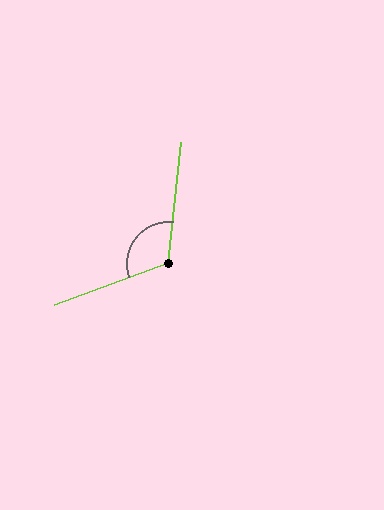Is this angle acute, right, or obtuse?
It is obtuse.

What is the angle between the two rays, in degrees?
Approximately 116 degrees.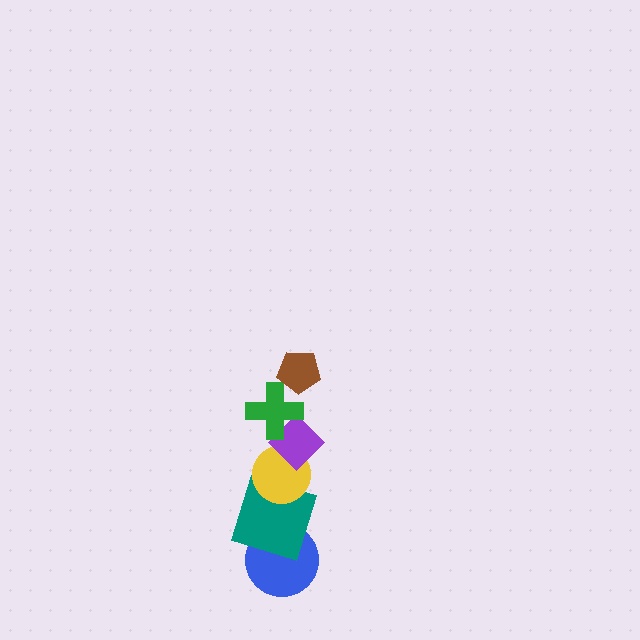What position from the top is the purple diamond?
The purple diamond is 3rd from the top.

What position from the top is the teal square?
The teal square is 5th from the top.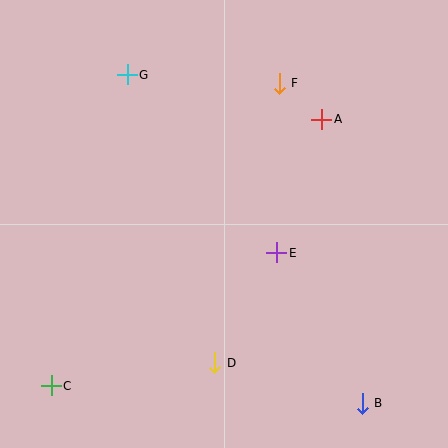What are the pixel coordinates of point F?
Point F is at (279, 83).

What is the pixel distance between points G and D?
The distance between G and D is 301 pixels.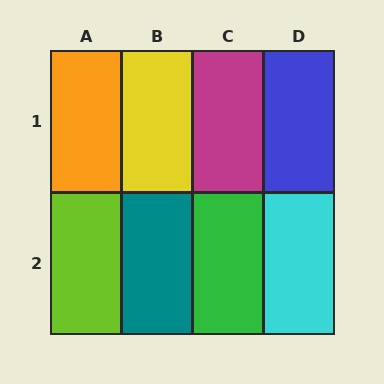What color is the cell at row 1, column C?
Magenta.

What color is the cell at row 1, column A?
Orange.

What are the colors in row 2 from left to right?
Lime, teal, green, cyan.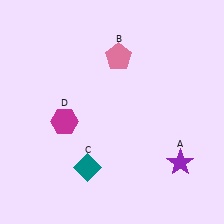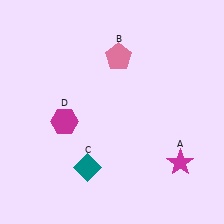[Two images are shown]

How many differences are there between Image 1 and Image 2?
There is 1 difference between the two images.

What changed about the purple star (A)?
In Image 1, A is purple. In Image 2, it changed to magenta.